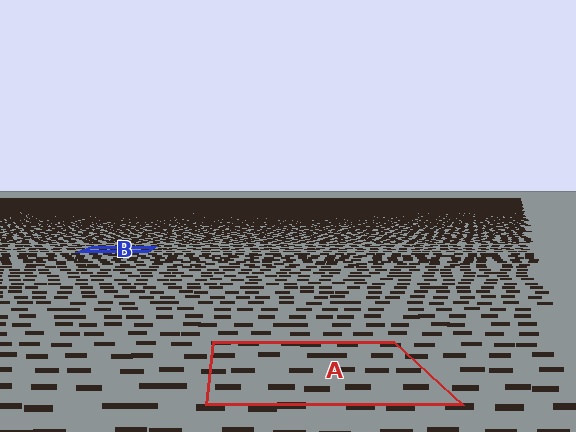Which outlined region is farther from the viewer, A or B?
Region B is farther from the viewer — the texture elements inside it appear smaller and more densely packed.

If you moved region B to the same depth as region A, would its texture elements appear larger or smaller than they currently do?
They would appear larger. At a closer depth, the same texture elements are projected at a bigger on-screen size.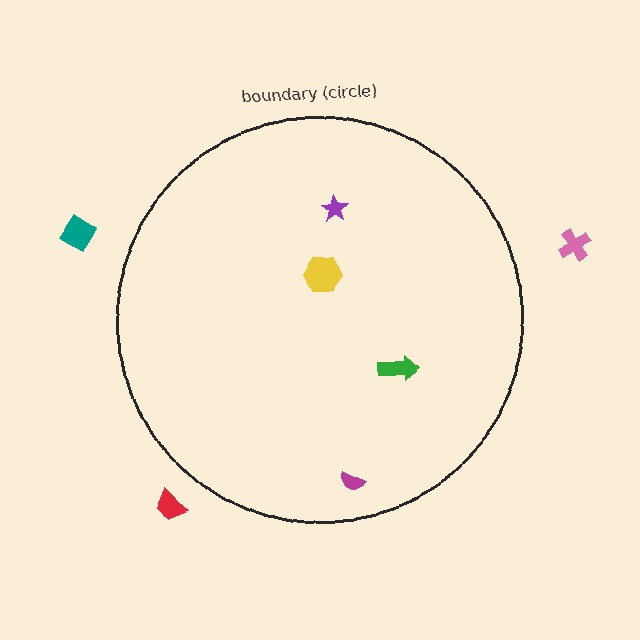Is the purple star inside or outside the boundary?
Inside.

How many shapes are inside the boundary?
4 inside, 3 outside.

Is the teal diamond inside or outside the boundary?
Outside.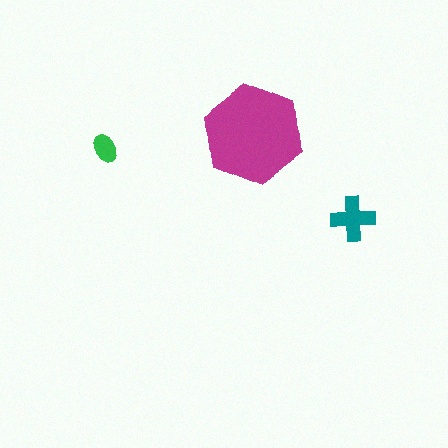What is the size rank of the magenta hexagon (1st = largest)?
1st.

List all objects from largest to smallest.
The magenta hexagon, the teal cross, the green ellipse.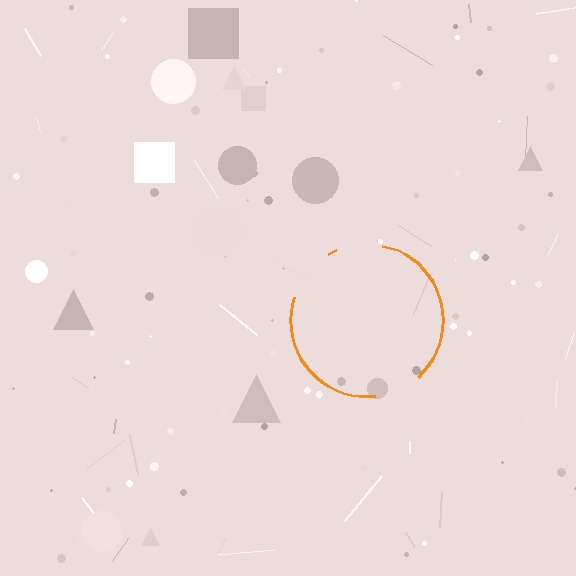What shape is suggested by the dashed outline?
The dashed outline suggests a circle.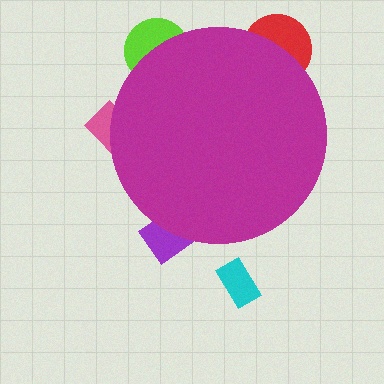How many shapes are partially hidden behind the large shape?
4 shapes are partially hidden.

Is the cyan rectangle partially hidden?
No, the cyan rectangle is fully visible.